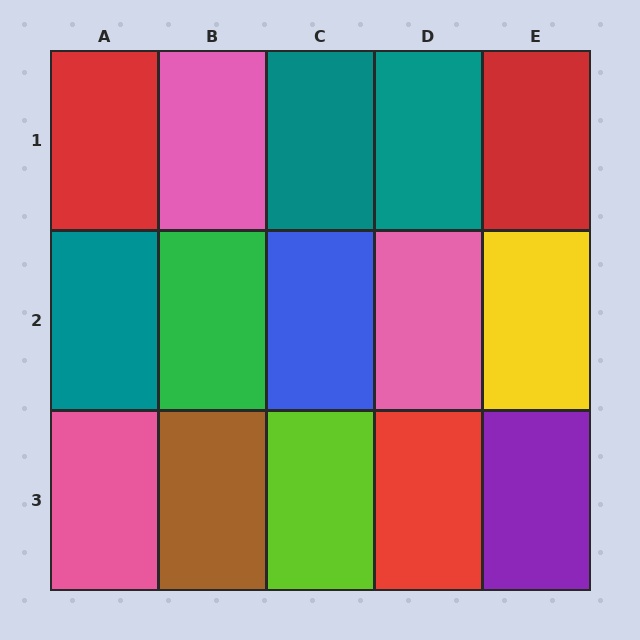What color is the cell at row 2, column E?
Yellow.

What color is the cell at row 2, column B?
Green.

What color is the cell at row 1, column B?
Pink.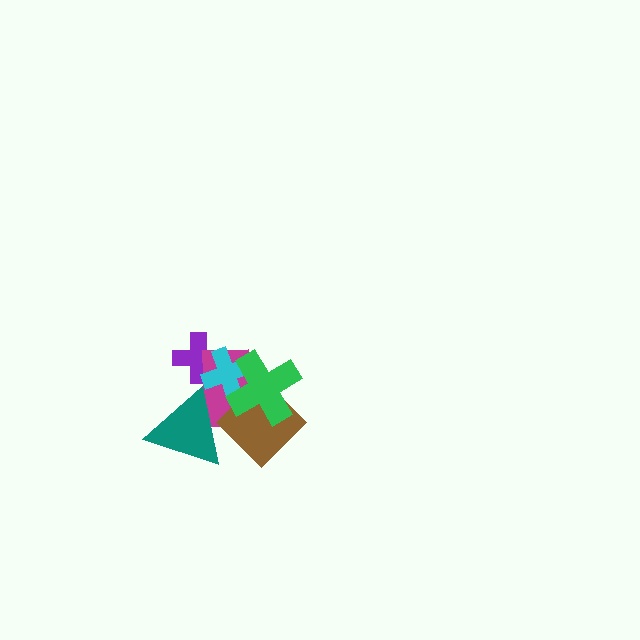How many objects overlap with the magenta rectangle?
5 objects overlap with the magenta rectangle.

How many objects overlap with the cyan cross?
4 objects overlap with the cyan cross.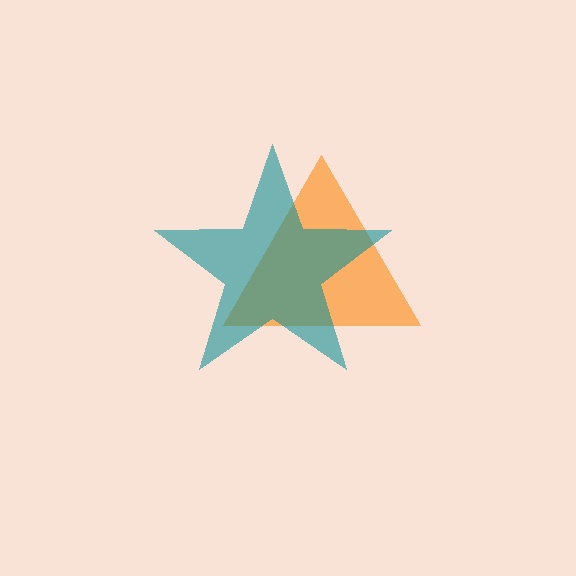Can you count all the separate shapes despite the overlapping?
Yes, there are 2 separate shapes.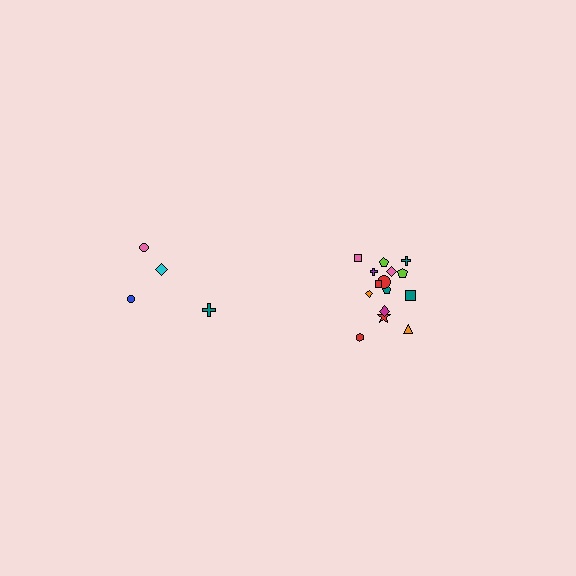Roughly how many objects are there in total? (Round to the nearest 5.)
Roughly 20 objects in total.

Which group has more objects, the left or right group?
The right group.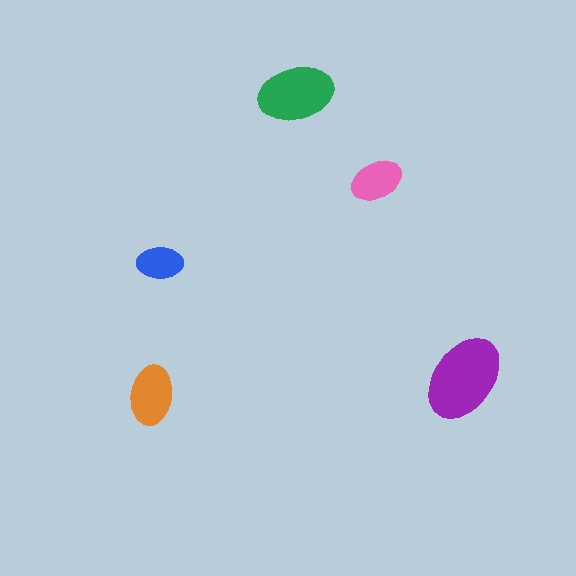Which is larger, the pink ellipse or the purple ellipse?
The purple one.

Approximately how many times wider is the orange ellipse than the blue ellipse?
About 1.5 times wider.